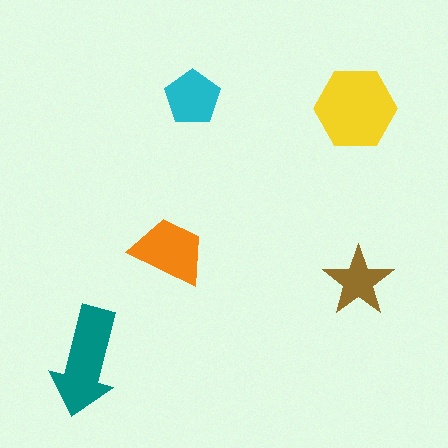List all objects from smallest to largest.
The brown star, the cyan pentagon, the orange trapezoid, the teal arrow, the yellow hexagon.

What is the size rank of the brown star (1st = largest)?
5th.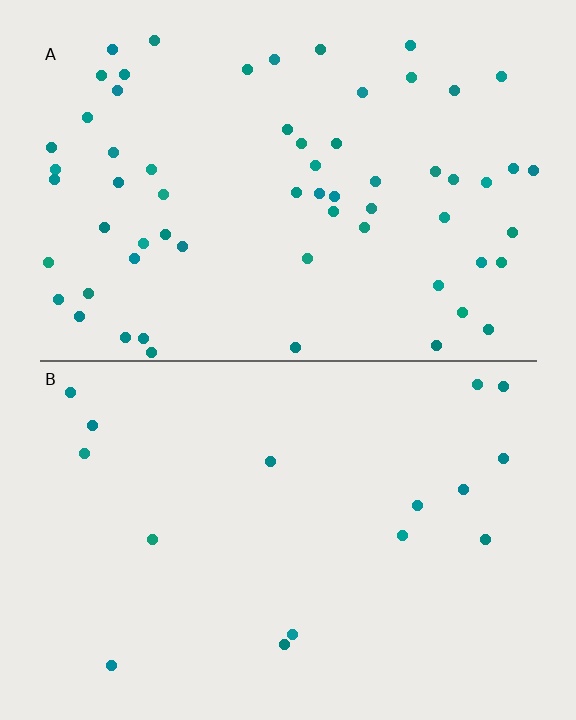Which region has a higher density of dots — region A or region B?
A (the top).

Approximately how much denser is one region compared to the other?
Approximately 3.9× — region A over region B.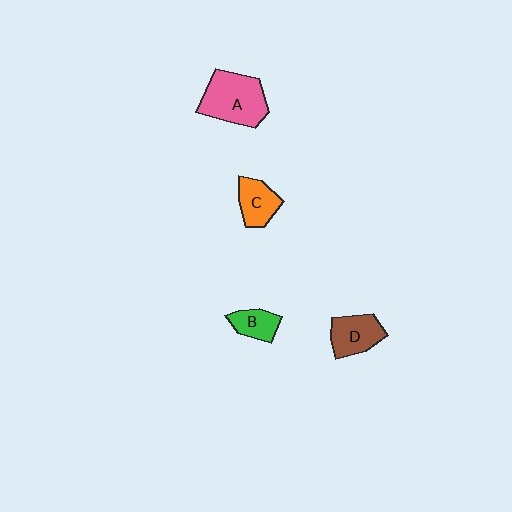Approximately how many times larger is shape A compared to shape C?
Approximately 1.8 times.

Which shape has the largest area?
Shape A (pink).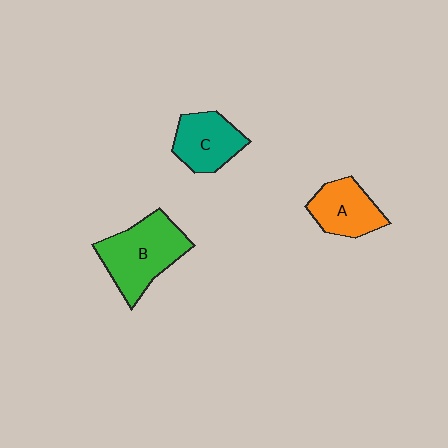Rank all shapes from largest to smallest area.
From largest to smallest: B (green), C (teal), A (orange).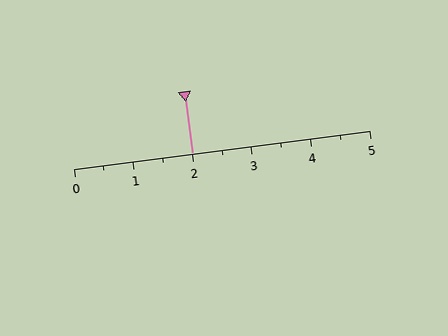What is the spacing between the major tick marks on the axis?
The major ticks are spaced 1 apart.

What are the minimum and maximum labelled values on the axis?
The axis runs from 0 to 5.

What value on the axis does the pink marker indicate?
The marker indicates approximately 2.